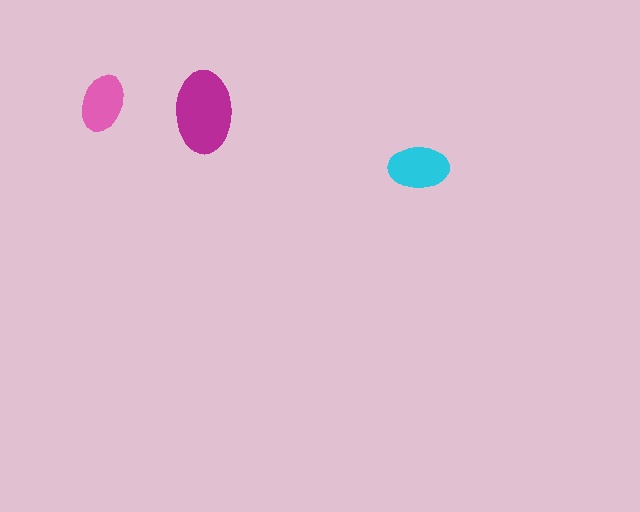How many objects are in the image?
There are 3 objects in the image.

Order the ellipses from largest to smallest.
the magenta one, the cyan one, the pink one.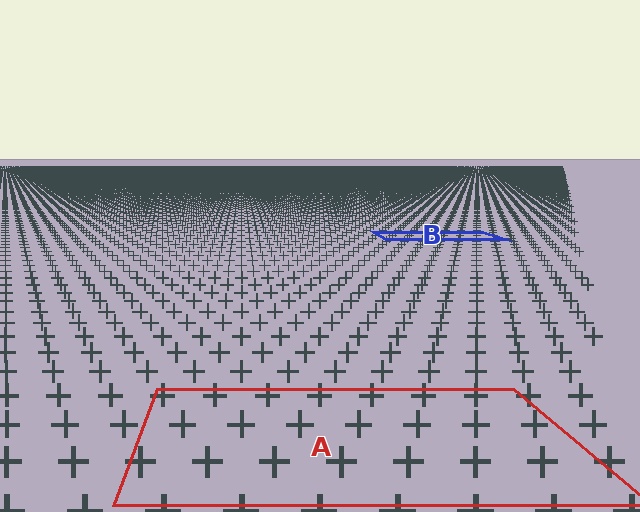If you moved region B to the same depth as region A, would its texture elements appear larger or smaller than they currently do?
They would appear larger. At a closer depth, the same texture elements are projected at a bigger on-screen size.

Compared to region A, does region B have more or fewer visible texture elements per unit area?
Region B has more texture elements per unit area — they are packed more densely because it is farther away.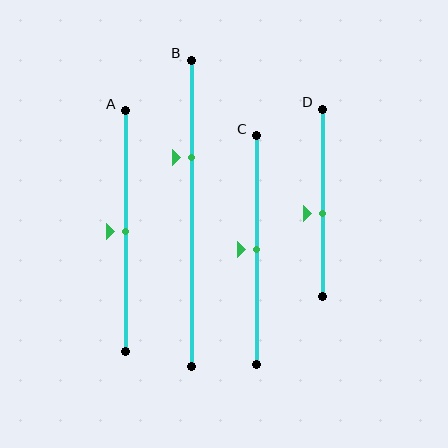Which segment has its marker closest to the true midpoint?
Segment A has its marker closest to the true midpoint.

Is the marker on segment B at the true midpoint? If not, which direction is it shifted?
No, the marker on segment B is shifted upward by about 18% of the segment length.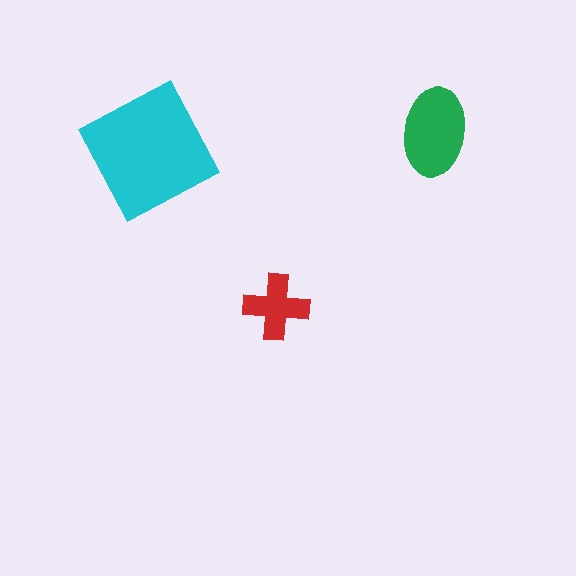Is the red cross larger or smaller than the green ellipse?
Smaller.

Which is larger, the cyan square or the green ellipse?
The cyan square.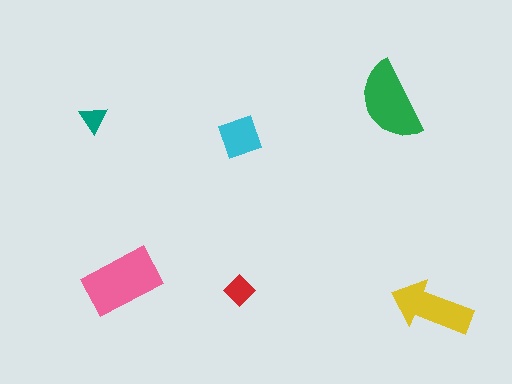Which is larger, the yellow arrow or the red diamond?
The yellow arrow.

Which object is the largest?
The pink rectangle.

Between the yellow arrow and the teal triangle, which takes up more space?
The yellow arrow.